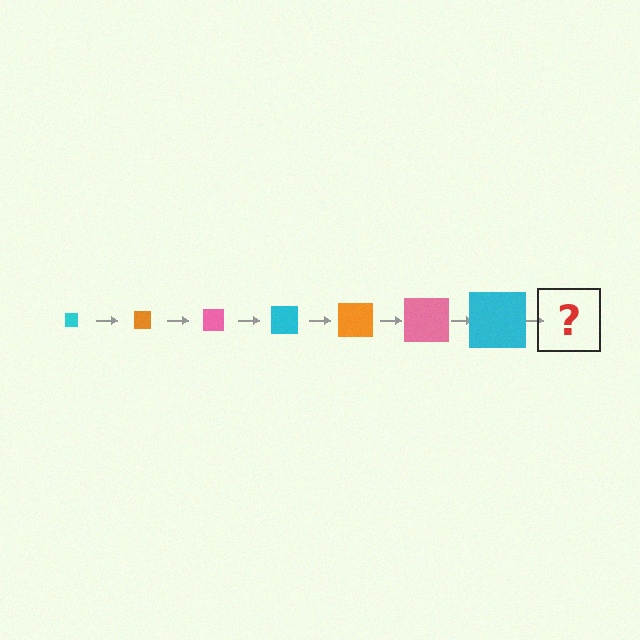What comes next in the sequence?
The next element should be an orange square, larger than the previous one.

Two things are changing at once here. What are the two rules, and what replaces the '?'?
The two rules are that the square grows larger each step and the color cycles through cyan, orange, and pink. The '?' should be an orange square, larger than the previous one.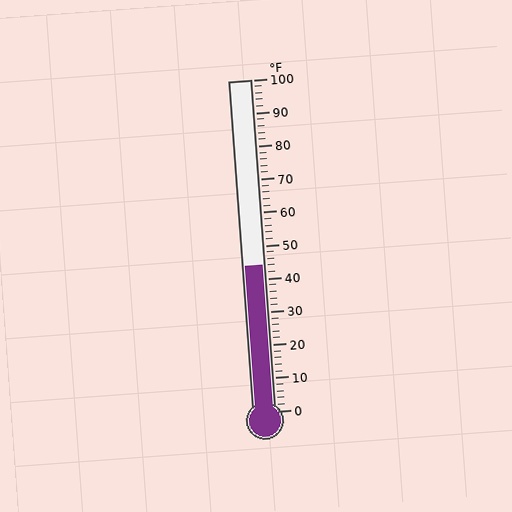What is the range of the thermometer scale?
The thermometer scale ranges from 0°F to 100°F.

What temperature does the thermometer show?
The thermometer shows approximately 44°F.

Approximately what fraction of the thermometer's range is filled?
The thermometer is filled to approximately 45% of its range.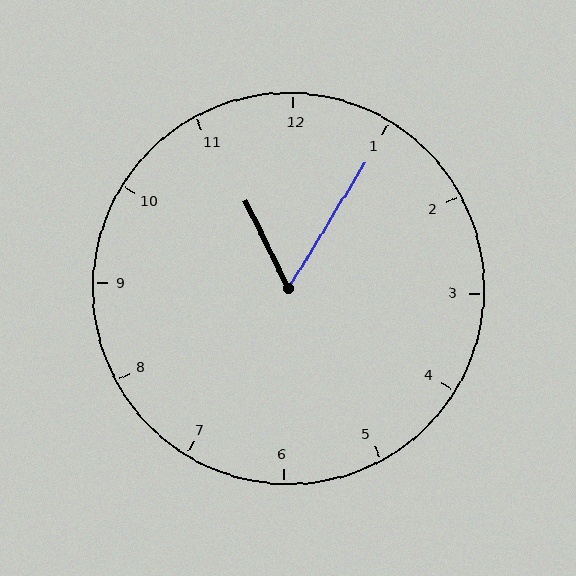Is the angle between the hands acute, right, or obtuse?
It is acute.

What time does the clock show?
11:05.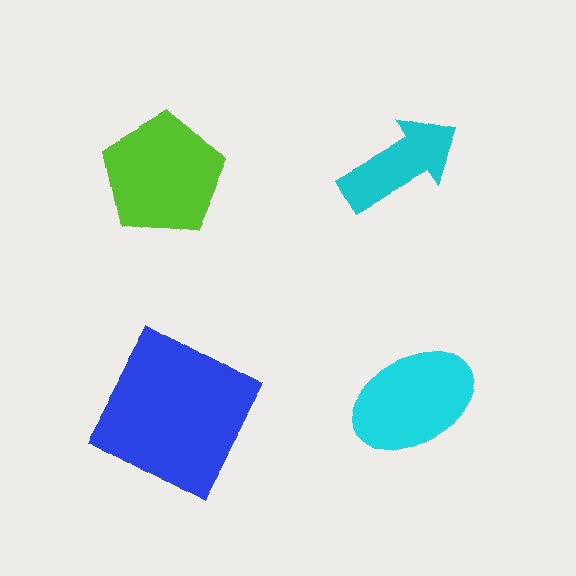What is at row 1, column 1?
A lime pentagon.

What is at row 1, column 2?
A cyan arrow.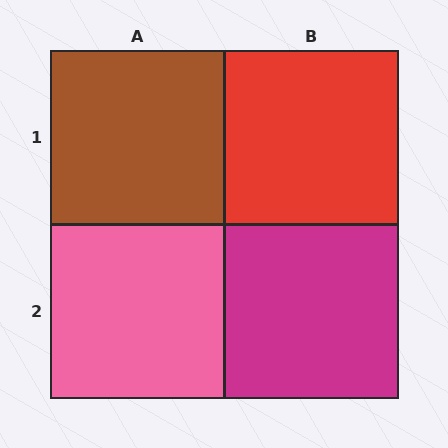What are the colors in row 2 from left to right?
Pink, magenta.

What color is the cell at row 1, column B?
Red.